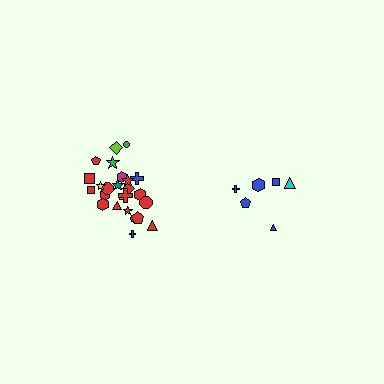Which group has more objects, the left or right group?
The left group.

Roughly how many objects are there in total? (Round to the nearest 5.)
Roughly 30 objects in total.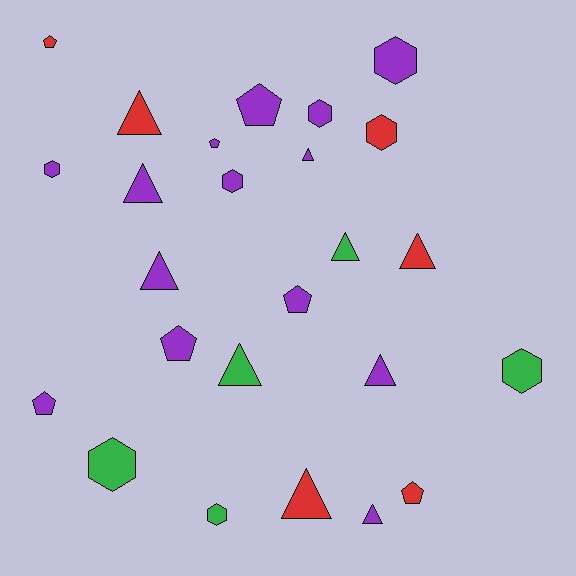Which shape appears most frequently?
Triangle, with 10 objects.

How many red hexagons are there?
There is 1 red hexagon.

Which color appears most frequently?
Purple, with 14 objects.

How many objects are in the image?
There are 25 objects.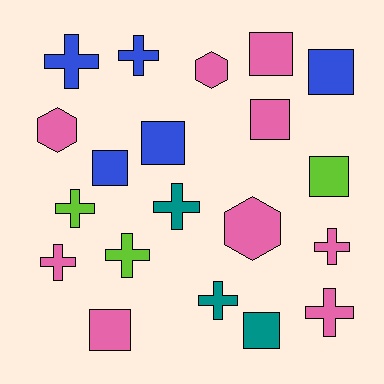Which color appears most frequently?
Pink, with 9 objects.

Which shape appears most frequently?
Cross, with 9 objects.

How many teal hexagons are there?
There are no teal hexagons.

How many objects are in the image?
There are 20 objects.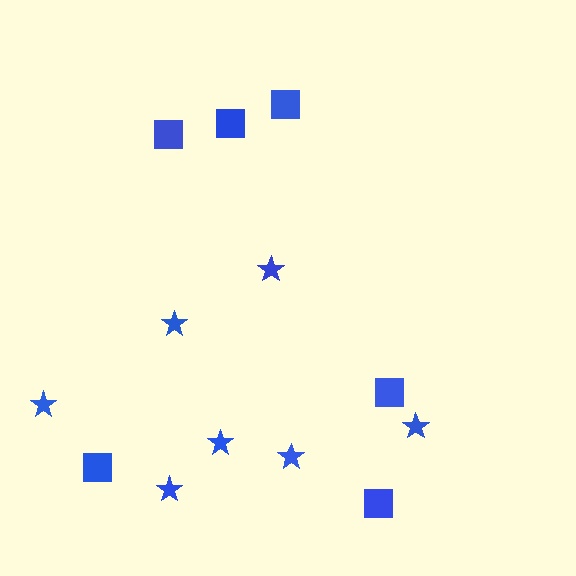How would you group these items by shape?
There are 2 groups: one group of stars (7) and one group of squares (6).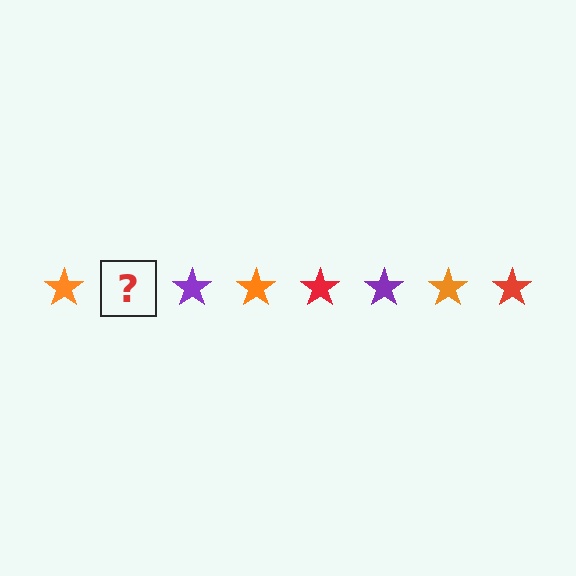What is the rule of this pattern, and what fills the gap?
The rule is that the pattern cycles through orange, red, purple stars. The gap should be filled with a red star.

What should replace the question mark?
The question mark should be replaced with a red star.